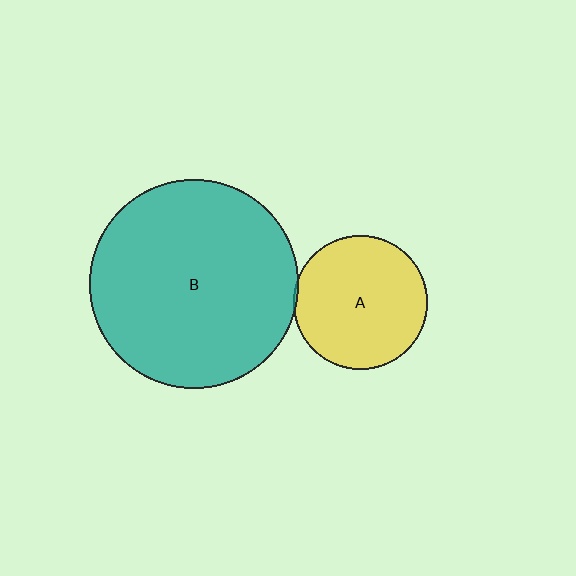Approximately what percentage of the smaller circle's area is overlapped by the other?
Approximately 5%.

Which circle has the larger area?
Circle B (teal).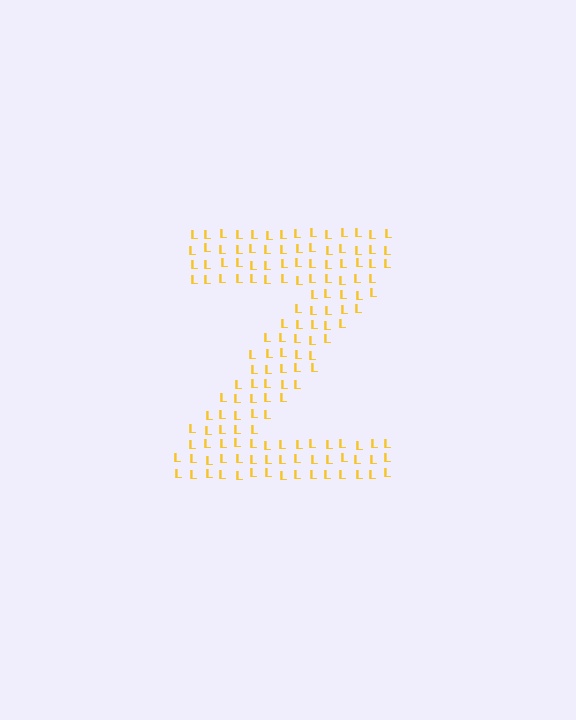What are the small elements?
The small elements are letter L's.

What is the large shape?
The large shape is the letter Z.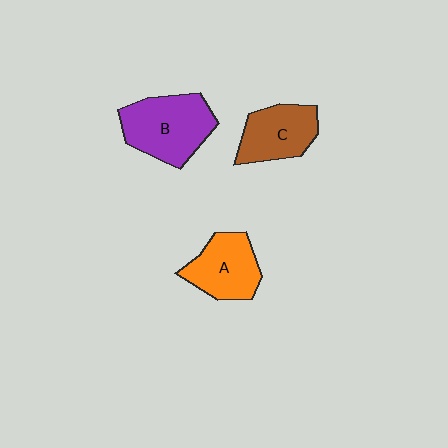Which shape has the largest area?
Shape B (purple).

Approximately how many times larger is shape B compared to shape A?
Approximately 1.3 times.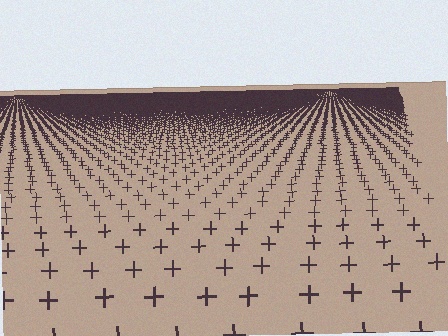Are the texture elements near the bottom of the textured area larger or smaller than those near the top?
Larger. Near the bottom, elements are closer to the viewer and appear at a bigger on-screen size.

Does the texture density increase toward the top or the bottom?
Density increases toward the top.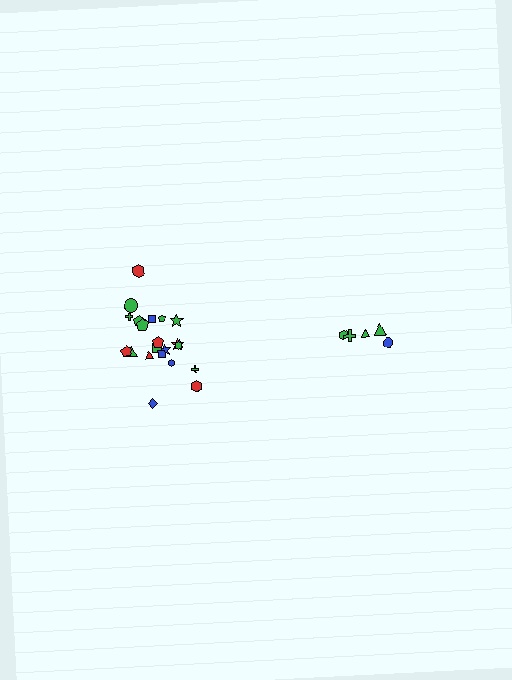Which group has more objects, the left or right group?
The left group.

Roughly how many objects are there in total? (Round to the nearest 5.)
Roughly 25 objects in total.